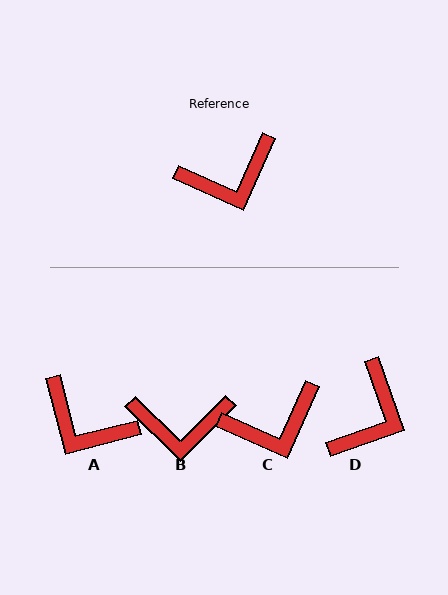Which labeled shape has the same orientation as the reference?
C.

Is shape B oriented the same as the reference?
No, it is off by about 21 degrees.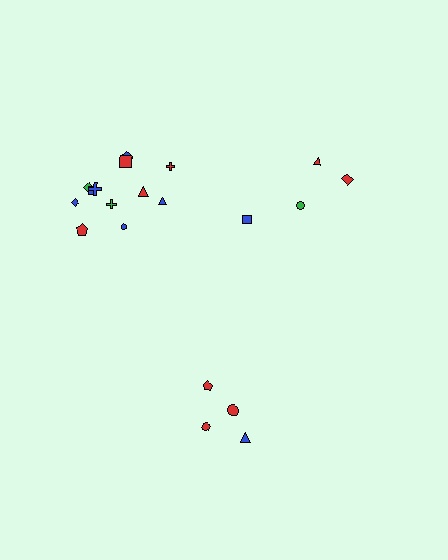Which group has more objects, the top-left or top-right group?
The top-left group.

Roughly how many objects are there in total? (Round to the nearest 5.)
Roughly 20 objects in total.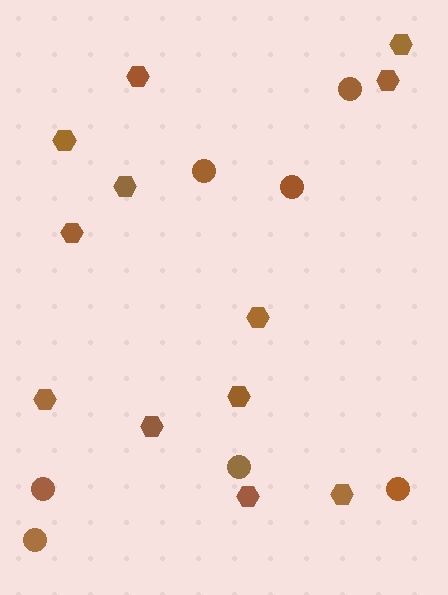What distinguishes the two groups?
There are 2 groups: one group of hexagons (12) and one group of circles (7).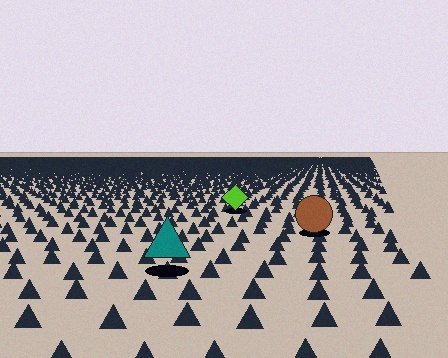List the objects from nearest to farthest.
From nearest to farthest: the teal triangle, the brown circle, the lime diamond.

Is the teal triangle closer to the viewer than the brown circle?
Yes. The teal triangle is closer — you can tell from the texture gradient: the ground texture is coarser near it.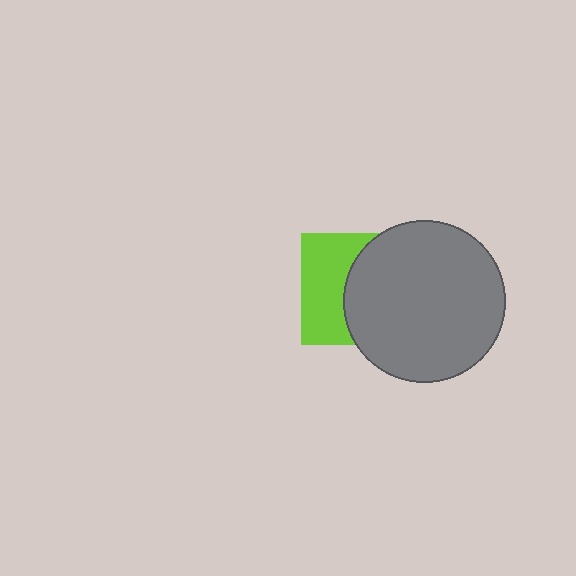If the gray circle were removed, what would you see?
You would see the complete lime square.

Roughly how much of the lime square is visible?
A small part of it is visible (roughly 44%).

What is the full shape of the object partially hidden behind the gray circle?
The partially hidden object is a lime square.